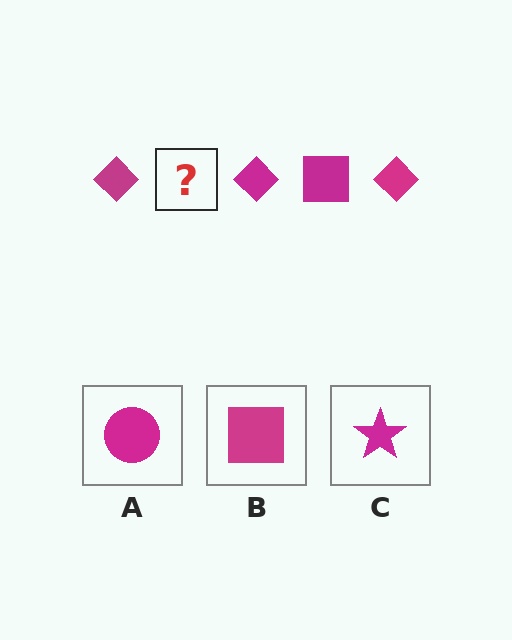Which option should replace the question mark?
Option B.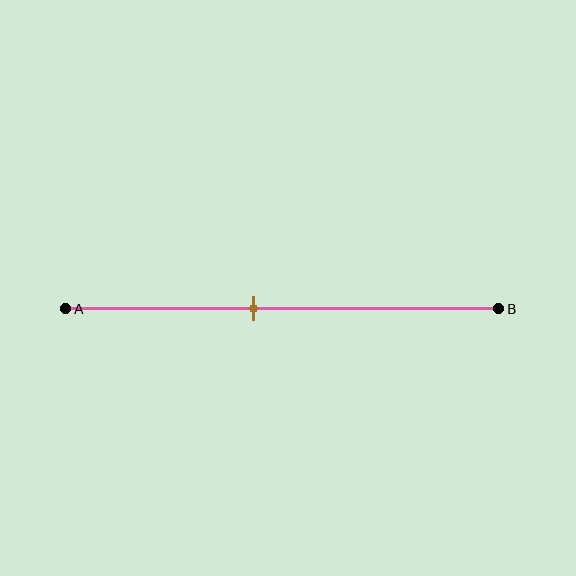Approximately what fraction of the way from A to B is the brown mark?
The brown mark is approximately 45% of the way from A to B.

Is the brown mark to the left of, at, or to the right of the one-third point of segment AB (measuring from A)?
The brown mark is to the right of the one-third point of segment AB.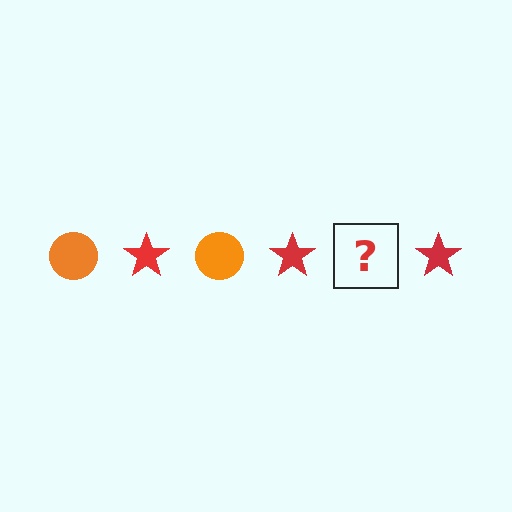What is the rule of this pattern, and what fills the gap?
The rule is that the pattern alternates between orange circle and red star. The gap should be filled with an orange circle.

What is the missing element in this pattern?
The missing element is an orange circle.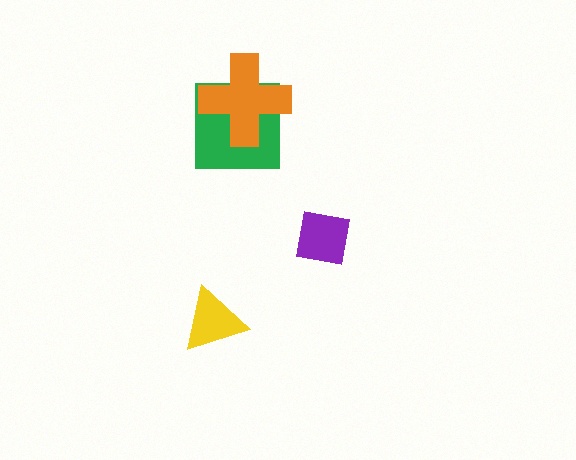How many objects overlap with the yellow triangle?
0 objects overlap with the yellow triangle.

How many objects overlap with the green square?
1 object overlaps with the green square.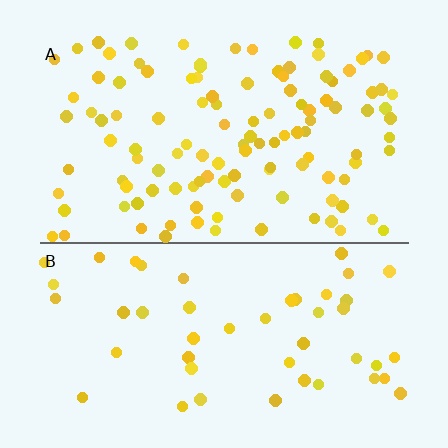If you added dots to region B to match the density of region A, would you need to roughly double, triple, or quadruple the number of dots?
Approximately double.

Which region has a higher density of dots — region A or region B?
A (the top).